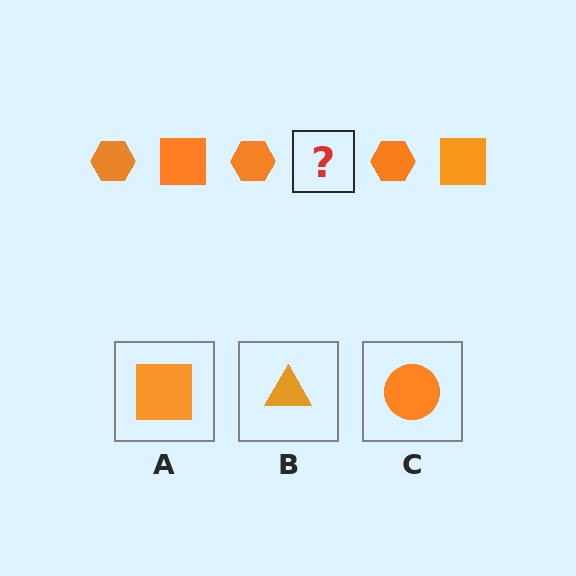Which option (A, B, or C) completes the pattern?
A.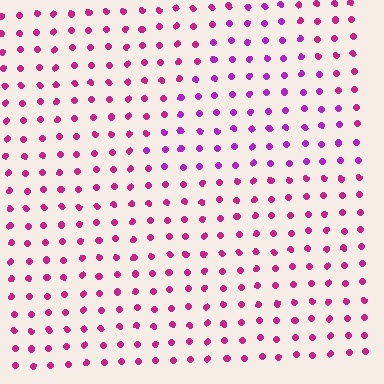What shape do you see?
I see a triangle.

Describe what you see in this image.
The image is filled with small magenta elements in a uniform arrangement. A triangle-shaped region is visible where the elements are tinted to a slightly different hue, forming a subtle color boundary.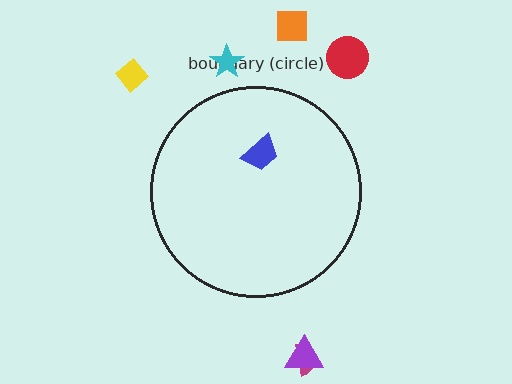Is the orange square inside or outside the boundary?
Outside.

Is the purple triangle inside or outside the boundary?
Outside.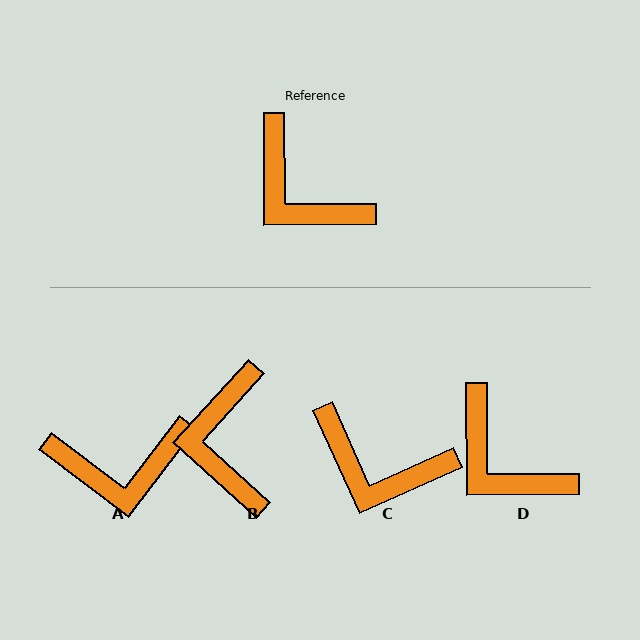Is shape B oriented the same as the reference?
No, it is off by about 43 degrees.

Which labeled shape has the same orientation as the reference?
D.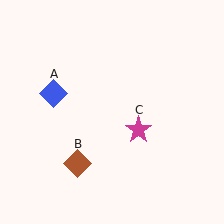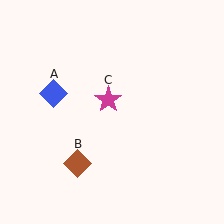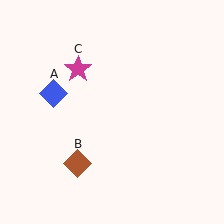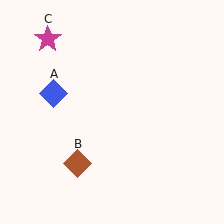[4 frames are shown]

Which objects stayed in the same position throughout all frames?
Blue diamond (object A) and brown diamond (object B) remained stationary.